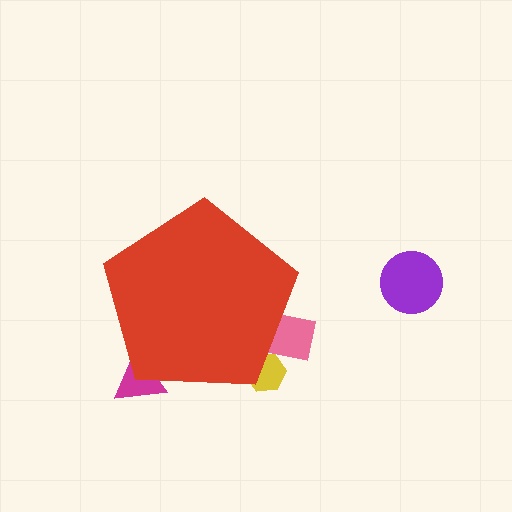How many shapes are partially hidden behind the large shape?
3 shapes are partially hidden.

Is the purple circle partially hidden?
No, the purple circle is fully visible.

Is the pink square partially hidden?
Yes, the pink square is partially hidden behind the red pentagon.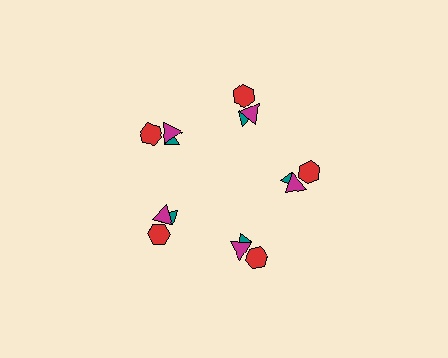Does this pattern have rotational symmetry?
Yes, this pattern has 5-fold rotational symmetry. It looks the same after rotating 72 degrees around the center.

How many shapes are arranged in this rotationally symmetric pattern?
There are 15 shapes, arranged in 5 groups of 3.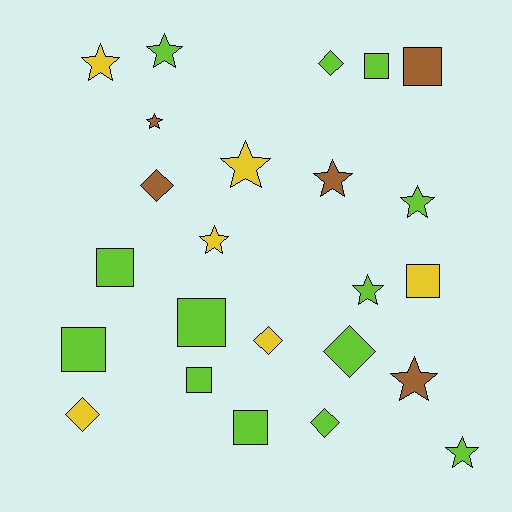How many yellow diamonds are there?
There are 2 yellow diamonds.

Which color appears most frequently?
Lime, with 13 objects.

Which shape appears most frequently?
Star, with 10 objects.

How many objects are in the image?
There are 24 objects.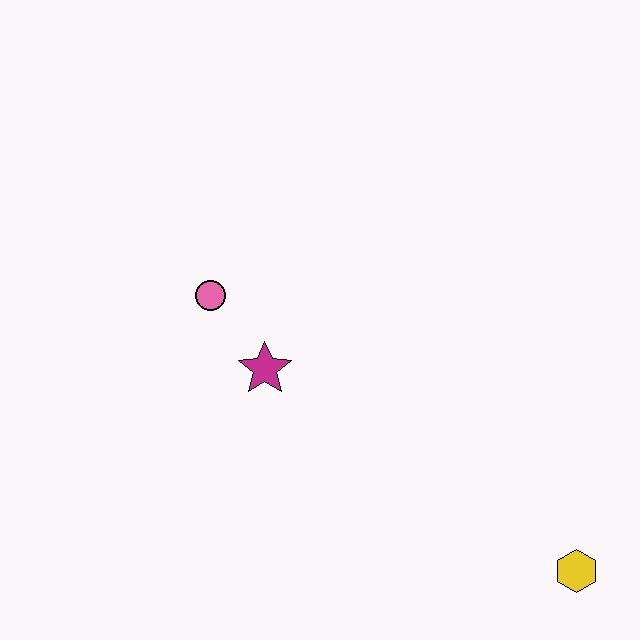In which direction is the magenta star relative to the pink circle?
The magenta star is below the pink circle.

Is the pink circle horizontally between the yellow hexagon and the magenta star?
No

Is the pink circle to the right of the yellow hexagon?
No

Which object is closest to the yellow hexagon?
The magenta star is closest to the yellow hexagon.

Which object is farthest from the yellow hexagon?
The pink circle is farthest from the yellow hexagon.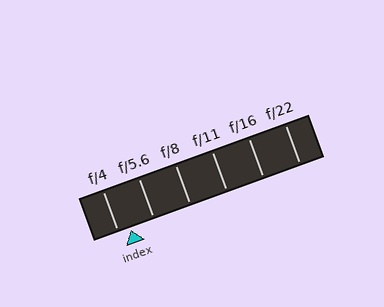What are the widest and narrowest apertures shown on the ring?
The widest aperture shown is f/4 and the narrowest is f/22.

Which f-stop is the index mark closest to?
The index mark is closest to f/4.